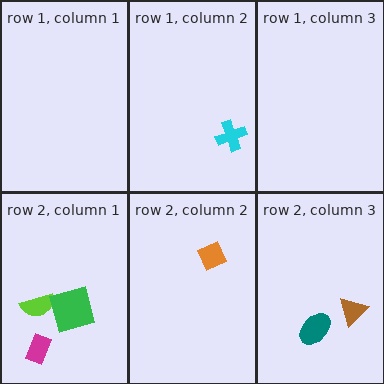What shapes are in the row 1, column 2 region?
The cyan cross.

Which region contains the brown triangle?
The row 2, column 3 region.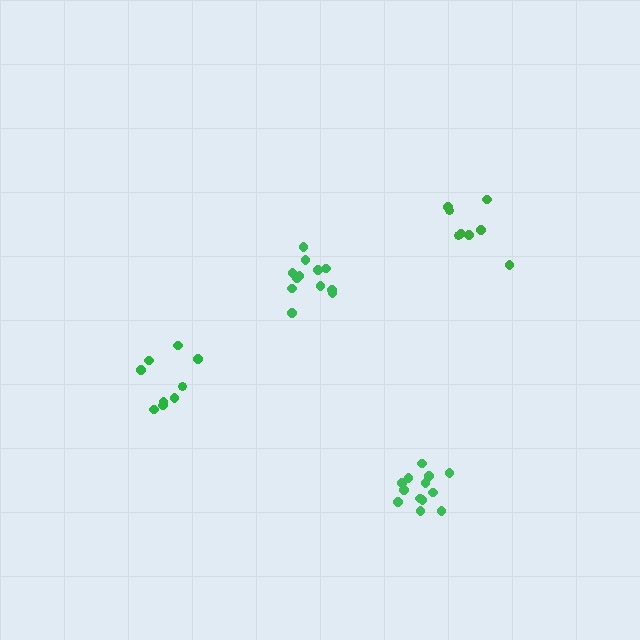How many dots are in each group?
Group 1: 12 dots, Group 2: 9 dots, Group 3: 13 dots, Group 4: 8 dots (42 total).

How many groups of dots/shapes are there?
There are 4 groups.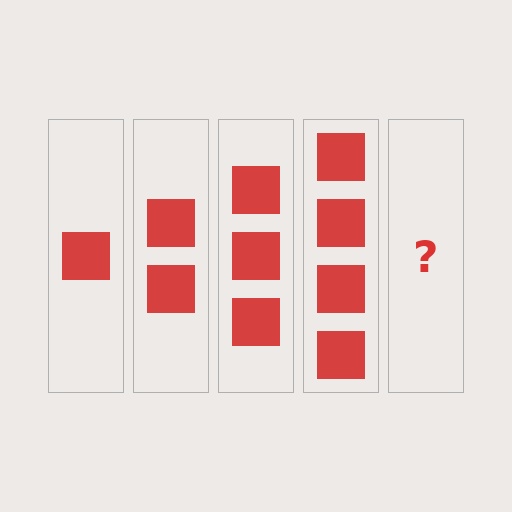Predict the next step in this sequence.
The next step is 5 squares.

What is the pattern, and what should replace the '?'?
The pattern is that each step adds one more square. The '?' should be 5 squares.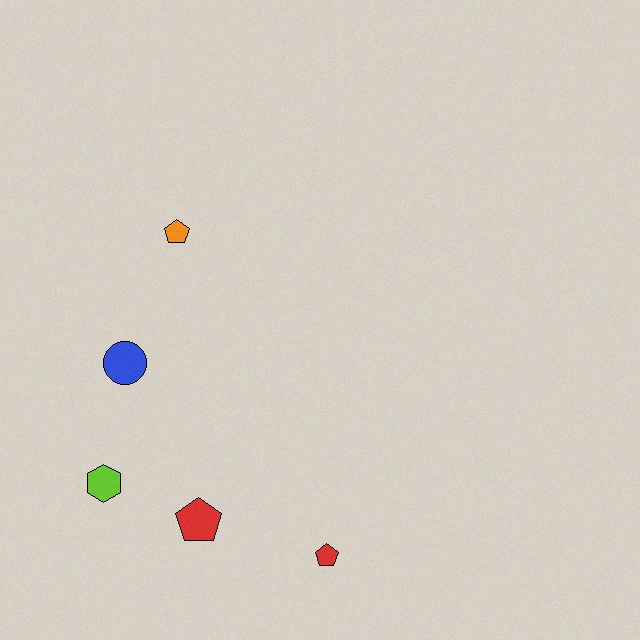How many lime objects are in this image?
There is 1 lime object.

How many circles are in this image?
There is 1 circle.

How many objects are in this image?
There are 5 objects.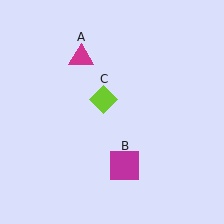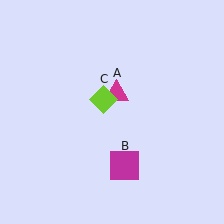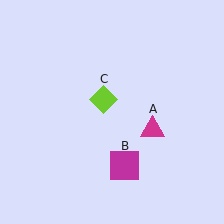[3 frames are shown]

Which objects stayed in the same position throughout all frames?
Magenta square (object B) and lime diamond (object C) remained stationary.